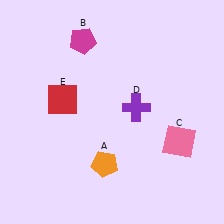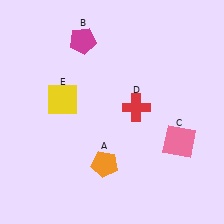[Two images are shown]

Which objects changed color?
D changed from purple to red. E changed from red to yellow.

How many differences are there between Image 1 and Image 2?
There are 2 differences between the two images.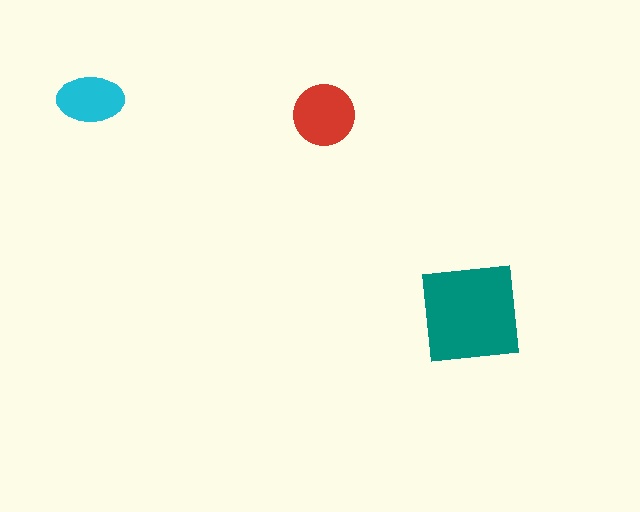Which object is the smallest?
The cyan ellipse.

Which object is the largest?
The teal square.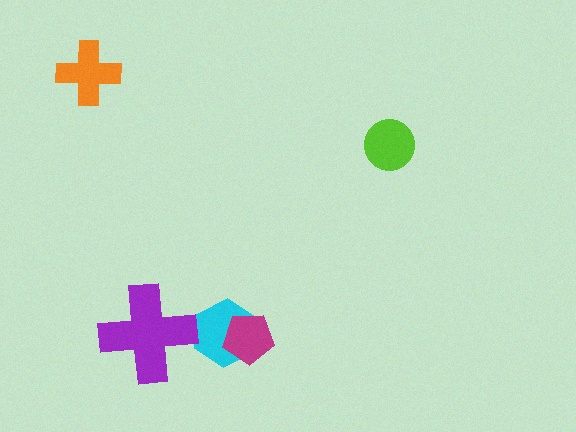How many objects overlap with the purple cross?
0 objects overlap with the purple cross.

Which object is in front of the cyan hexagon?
The magenta pentagon is in front of the cyan hexagon.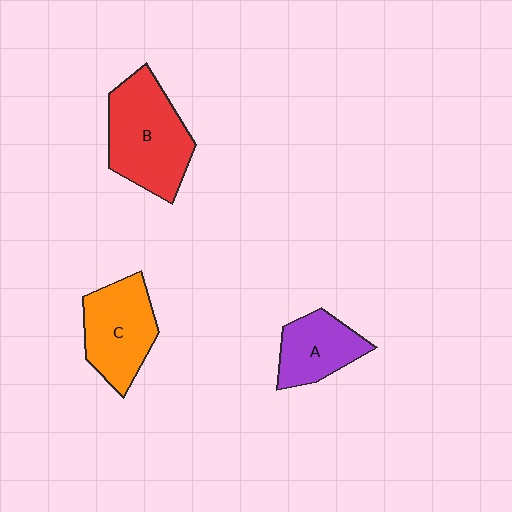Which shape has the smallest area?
Shape A (purple).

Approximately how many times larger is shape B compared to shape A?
Approximately 1.6 times.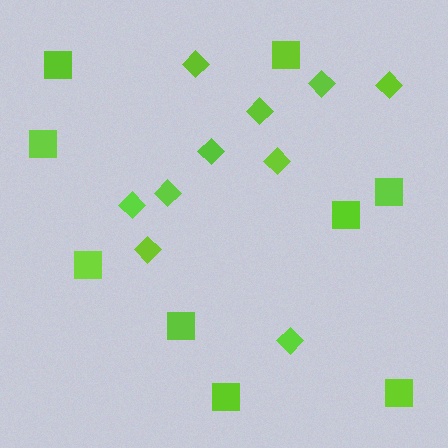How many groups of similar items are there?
There are 2 groups: one group of squares (9) and one group of diamonds (10).